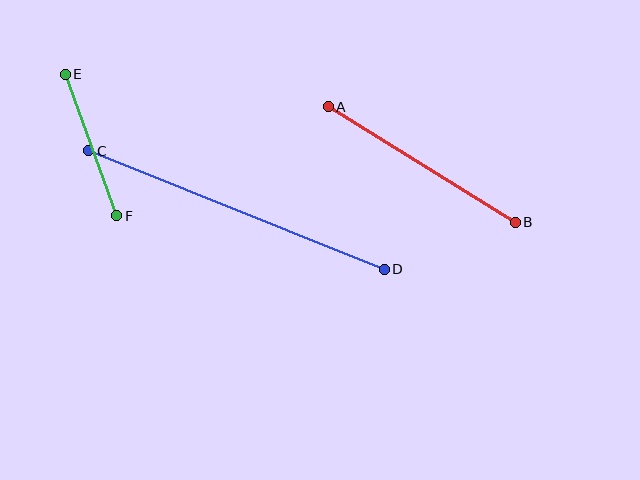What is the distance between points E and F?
The distance is approximately 150 pixels.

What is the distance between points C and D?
The distance is approximately 319 pixels.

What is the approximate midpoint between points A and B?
The midpoint is at approximately (422, 164) pixels.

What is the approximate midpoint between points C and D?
The midpoint is at approximately (236, 210) pixels.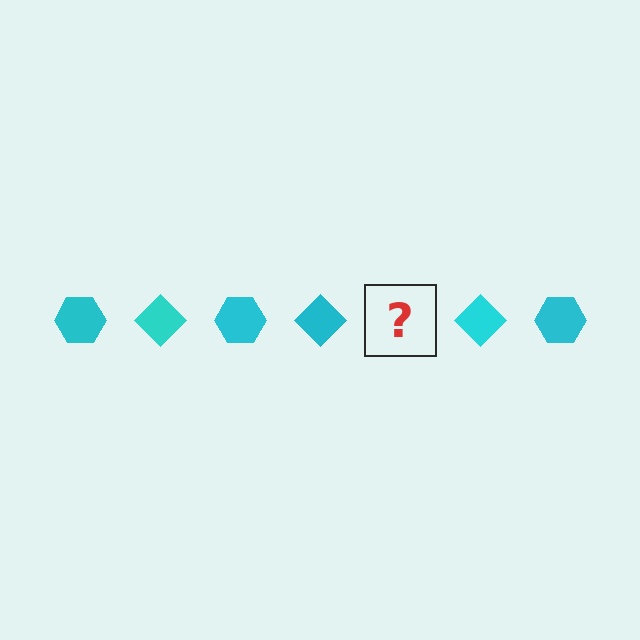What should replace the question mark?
The question mark should be replaced with a cyan hexagon.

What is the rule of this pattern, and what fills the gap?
The rule is that the pattern cycles through hexagon, diamond shapes in cyan. The gap should be filled with a cyan hexagon.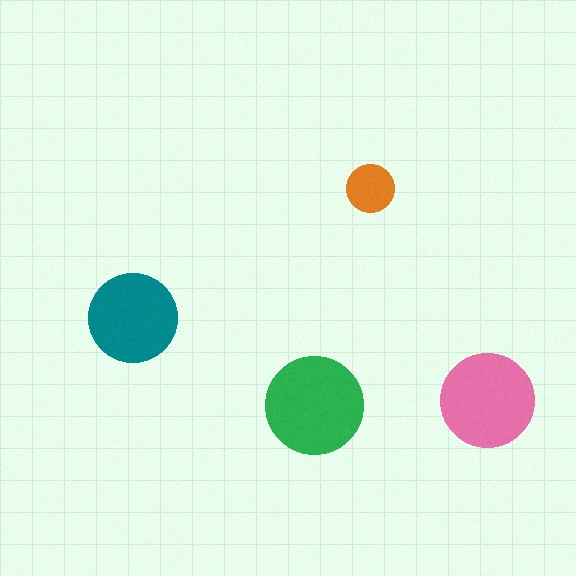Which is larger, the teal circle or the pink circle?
The pink one.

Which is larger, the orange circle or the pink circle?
The pink one.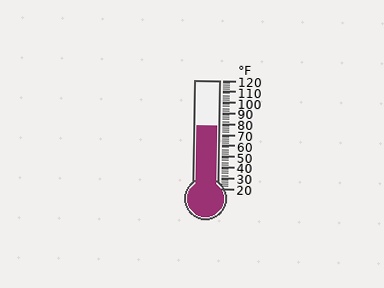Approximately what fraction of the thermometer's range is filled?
The thermometer is filled to approximately 60% of its range.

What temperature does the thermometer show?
The thermometer shows approximately 78°F.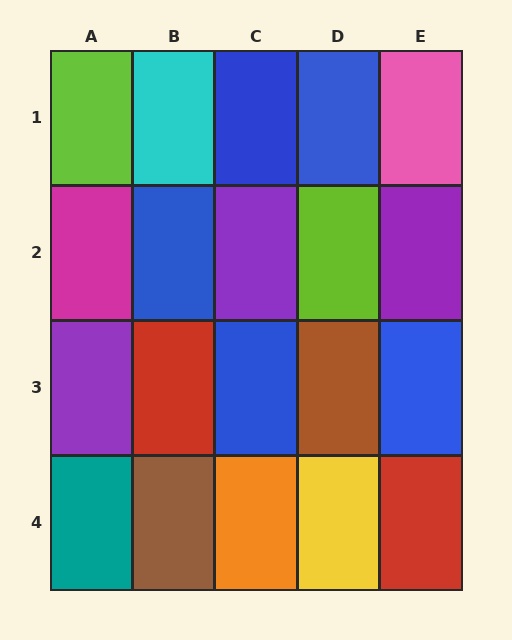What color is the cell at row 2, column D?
Lime.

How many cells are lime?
2 cells are lime.